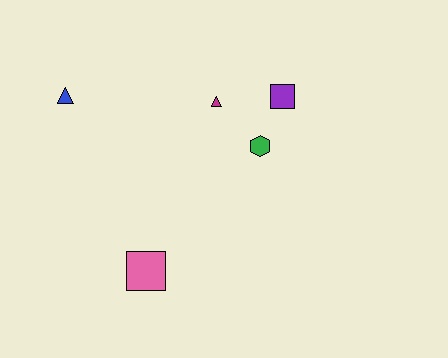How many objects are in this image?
There are 5 objects.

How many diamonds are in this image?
There are no diamonds.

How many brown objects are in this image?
There are no brown objects.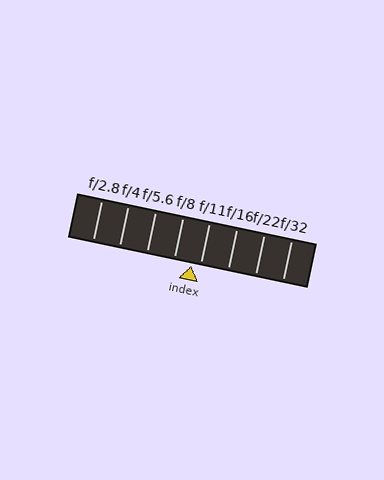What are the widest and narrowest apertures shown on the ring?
The widest aperture shown is f/2.8 and the narrowest is f/32.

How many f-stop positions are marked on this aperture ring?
There are 8 f-stop positions marked.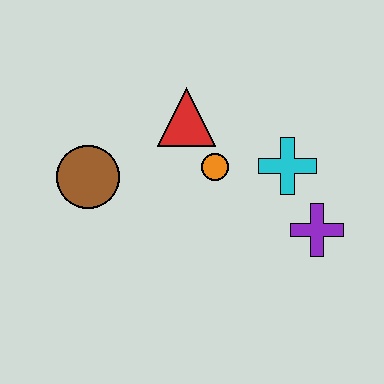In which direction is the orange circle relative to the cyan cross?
The orange circle is to the left of the cyan cross.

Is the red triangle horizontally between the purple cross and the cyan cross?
No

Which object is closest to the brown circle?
The red triangle is closest to the brown circle.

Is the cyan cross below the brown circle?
No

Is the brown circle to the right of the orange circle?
No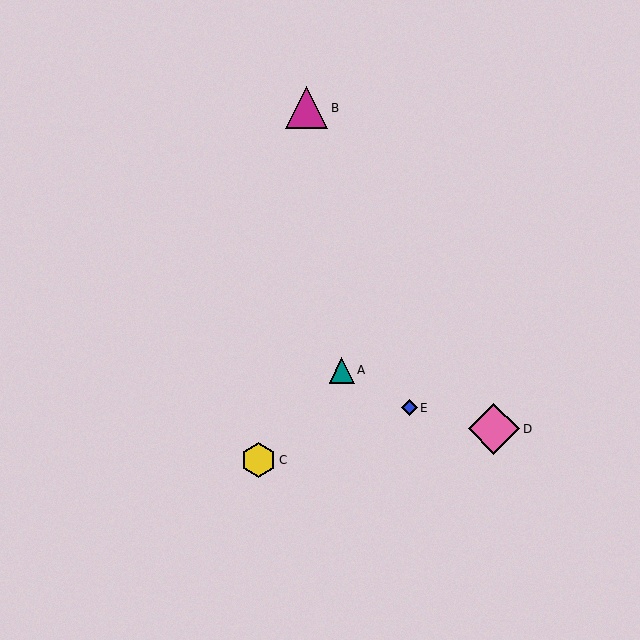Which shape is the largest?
The pink diamond (labeled D) is the largest.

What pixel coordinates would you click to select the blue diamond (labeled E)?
Click at (409, 408) to select the blue diamond E.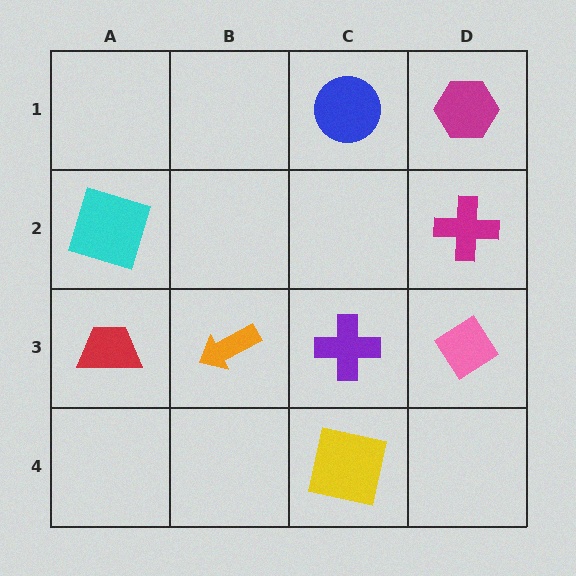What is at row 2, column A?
A cyan square.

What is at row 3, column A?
A red trapezoid.